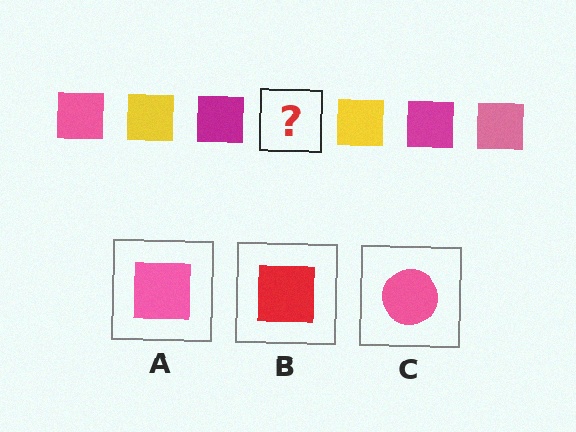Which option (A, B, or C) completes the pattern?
A.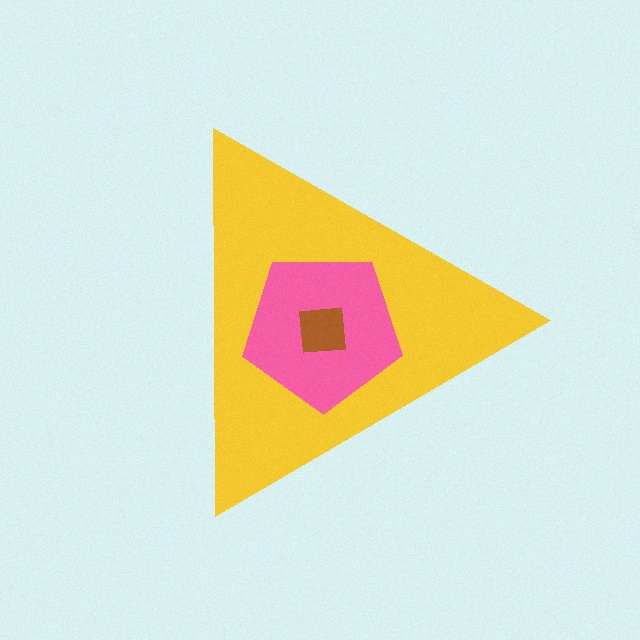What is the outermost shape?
The yellow triangle.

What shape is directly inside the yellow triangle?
The pink pentagon.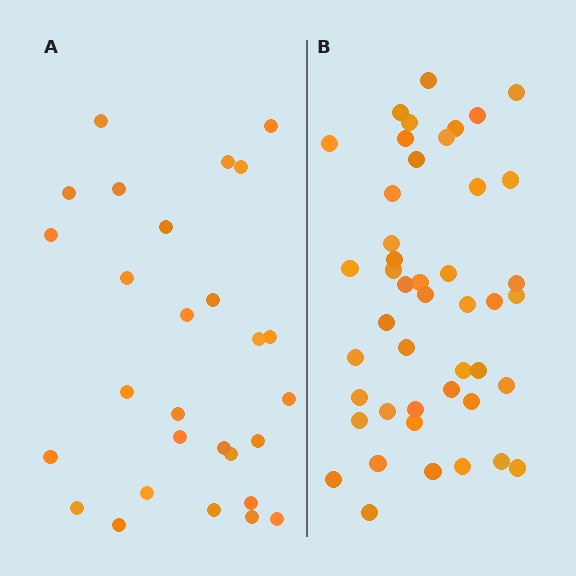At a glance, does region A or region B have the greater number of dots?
Region B (the right region) has more dots.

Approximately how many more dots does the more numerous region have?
Region B has approximately 15 more dots than region A.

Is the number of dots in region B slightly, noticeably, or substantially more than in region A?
Region B has substantially more. The ratio is roughly 1.6 to 1.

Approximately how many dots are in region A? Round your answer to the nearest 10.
About 30 dots. (The exact count is 28, which rounds to 30.)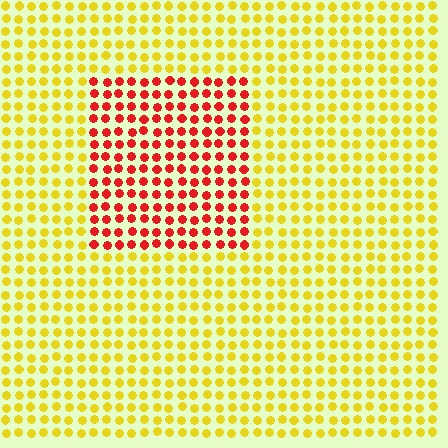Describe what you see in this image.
The image is filled with small yellow elements in a uniform arrangement. A rectangle-shaped region is visible where the elements are tinted to a slightly different hue, forming a subtle color boundary.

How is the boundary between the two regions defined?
The boundary is defined purely by a slight shift in hue (about 57 degrees). Spacing, size, and orientation are identical on both sides.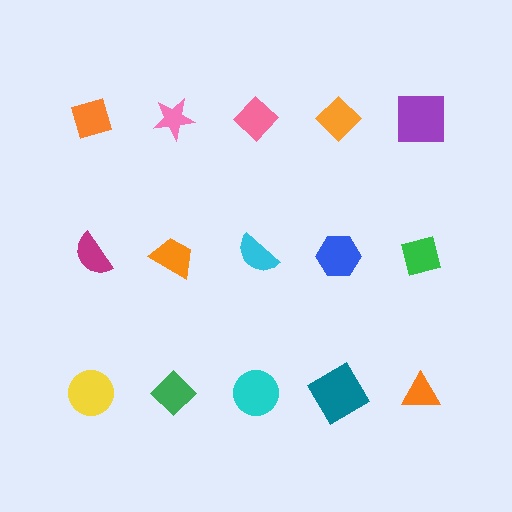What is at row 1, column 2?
A pink star.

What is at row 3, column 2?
A green diamond.